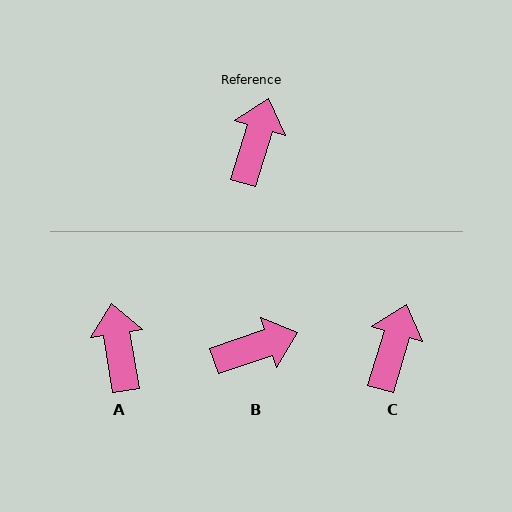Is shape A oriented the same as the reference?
No, it is off by about 26 degrees.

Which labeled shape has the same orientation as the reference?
C.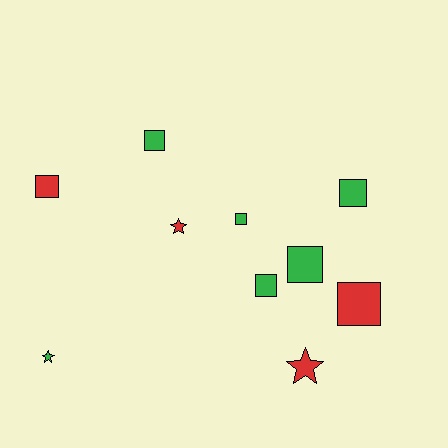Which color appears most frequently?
Green, with 6 objects.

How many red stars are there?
There are 2 red stars.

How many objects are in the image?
There are 10 objects.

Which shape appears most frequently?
Square, with 7 objects.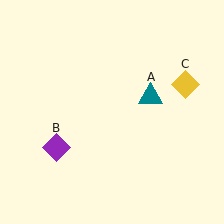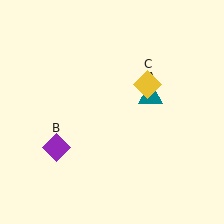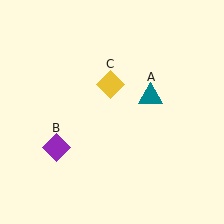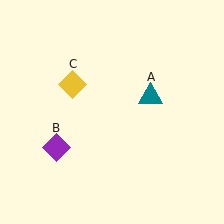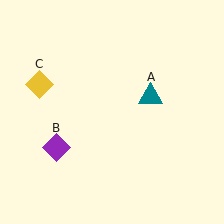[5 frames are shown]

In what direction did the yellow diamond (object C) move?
The yellow diamond (object C) moved left.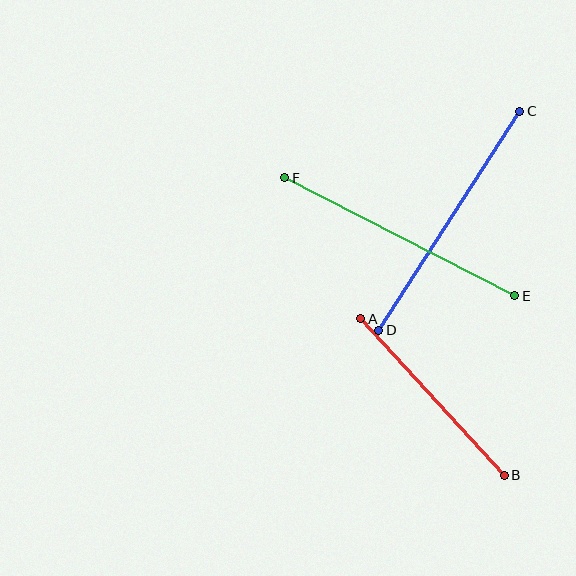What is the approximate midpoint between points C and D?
The midpoint is at approximately (449, 221) pixels.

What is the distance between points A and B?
The distance is approximately 212 pixels.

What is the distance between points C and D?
The distance is approximately 260 pixels.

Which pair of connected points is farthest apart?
Points C and D are farthest apart.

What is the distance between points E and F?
The distance is approximately 259 pixels.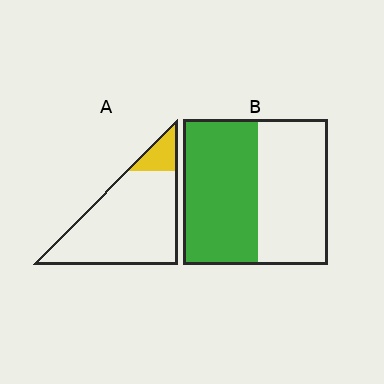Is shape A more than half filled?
No.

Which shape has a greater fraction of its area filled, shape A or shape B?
Shape B.